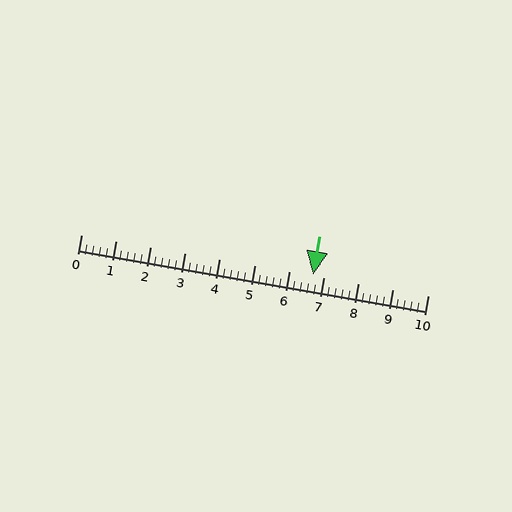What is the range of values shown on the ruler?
The ruler shows values from 0 to 10.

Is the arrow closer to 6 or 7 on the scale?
The arrow is closer to 7.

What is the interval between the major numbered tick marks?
The major tick marks are spaced 1 units apart.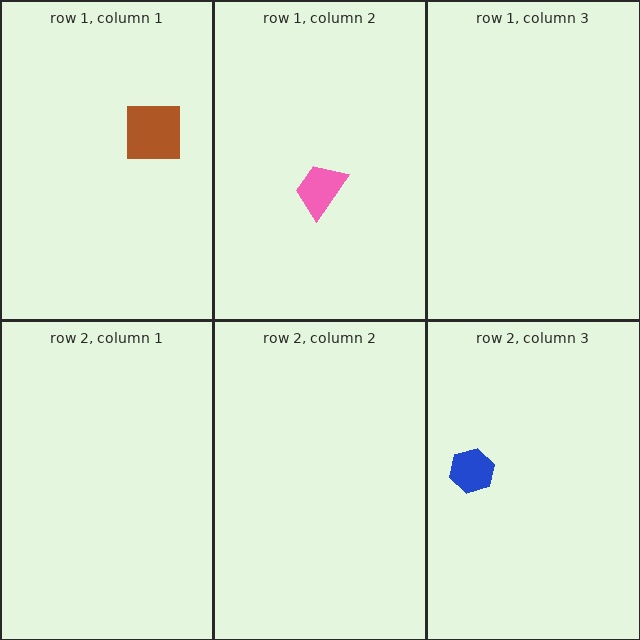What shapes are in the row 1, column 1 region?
The brown square.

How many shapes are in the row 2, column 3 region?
1.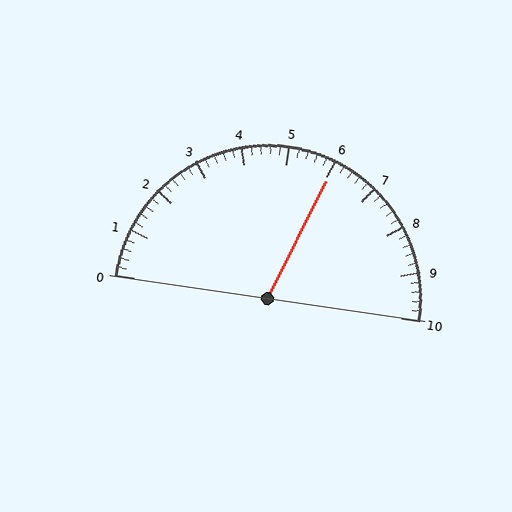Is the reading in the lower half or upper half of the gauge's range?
The reading is in the upper half of the range (0 to 10).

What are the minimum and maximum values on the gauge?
The gauge ranges from 0 to 10.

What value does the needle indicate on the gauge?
The needle indicates approximately 6.0.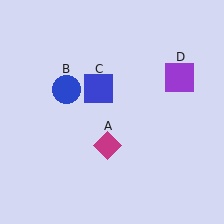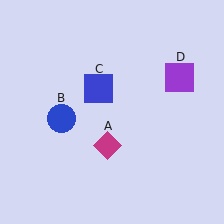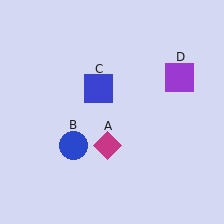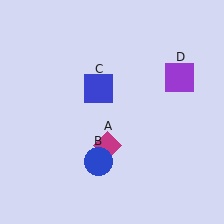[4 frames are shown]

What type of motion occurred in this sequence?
The blue circle (object B) rotated counterclockwise around the center of the scene.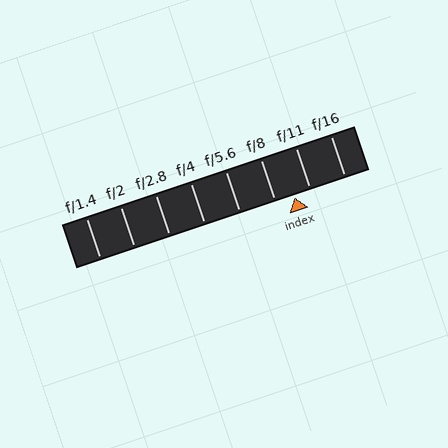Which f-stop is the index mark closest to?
The index mark is closest to f/11.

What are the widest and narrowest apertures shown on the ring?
The widest aperture shown is f/1.4 and the narrowest is f/16.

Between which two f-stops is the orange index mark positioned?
The index mark is between f/8 and f/11.